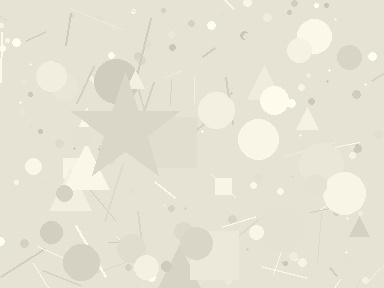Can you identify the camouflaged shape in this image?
The camouflaged shape is a star.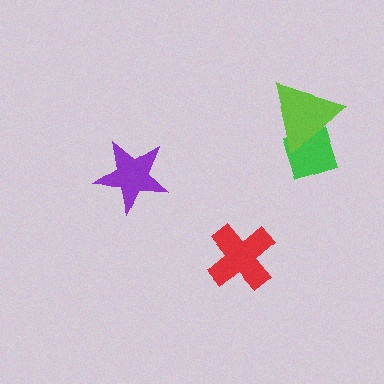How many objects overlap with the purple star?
0 objects overlap with the purple star.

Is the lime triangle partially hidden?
No, no other shape covers it.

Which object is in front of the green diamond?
The lime triangle is in front of the green diamond.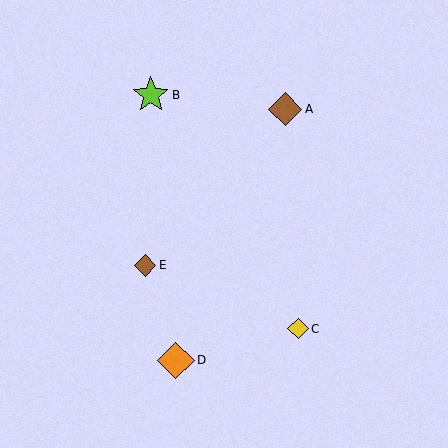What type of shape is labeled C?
Shape C is a yellow diamond.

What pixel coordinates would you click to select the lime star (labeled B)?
Click at (151, 95) to select the lime star B.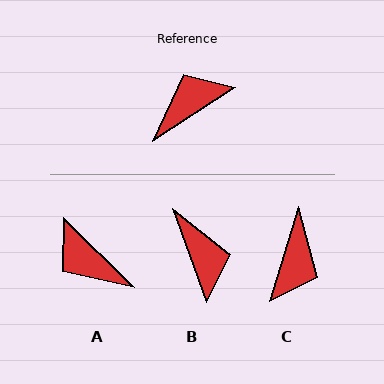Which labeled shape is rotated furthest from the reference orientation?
C, about 139 degrees away.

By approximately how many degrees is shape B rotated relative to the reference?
Approximately 103 degrees clockwise.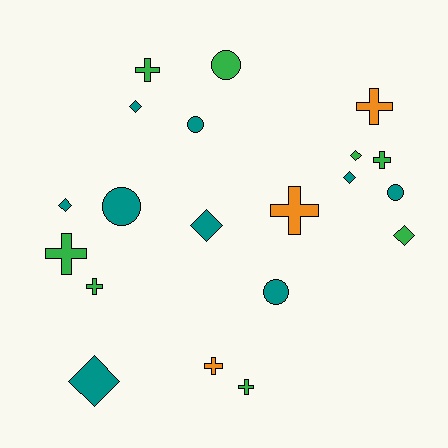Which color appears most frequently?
Teal, with 9 objects.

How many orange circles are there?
There are no orange circles.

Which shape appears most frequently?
Cross, with 8 objects.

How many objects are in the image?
There are 20 objects.